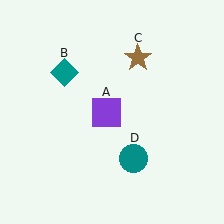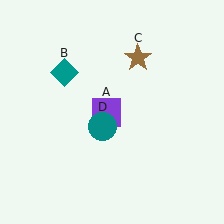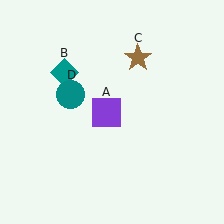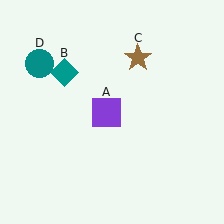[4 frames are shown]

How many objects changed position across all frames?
1 object changed position: teal circle (object D).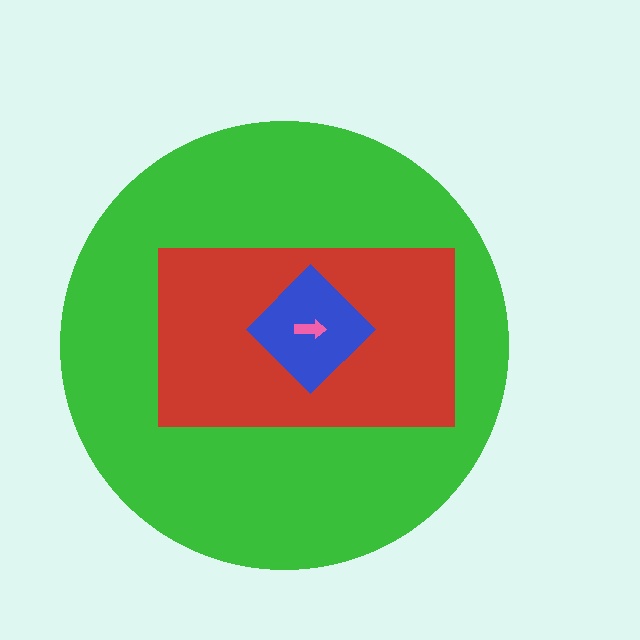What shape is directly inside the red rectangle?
The blue diamond.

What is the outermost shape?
The green circle.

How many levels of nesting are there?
4.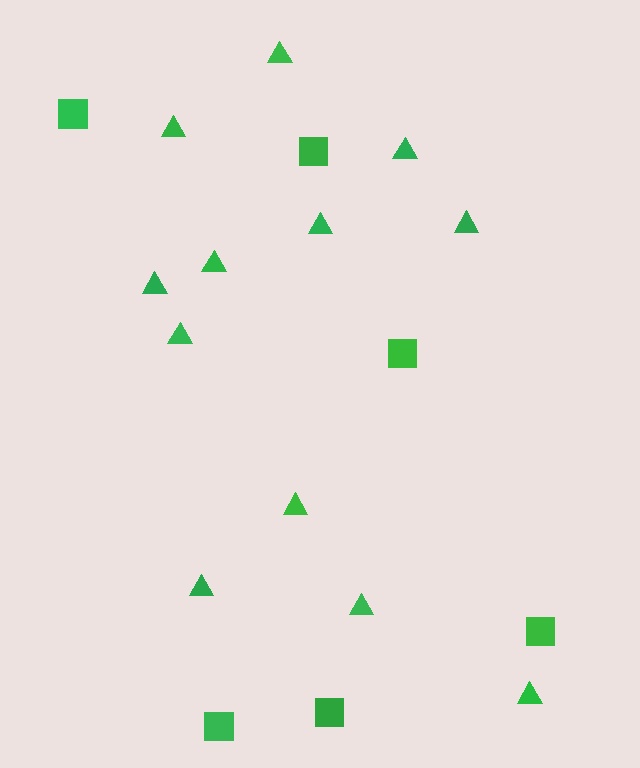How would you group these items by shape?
There are 2 groups: one group of squares (6) and one group of triangles (12).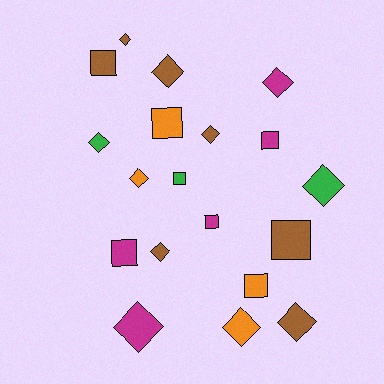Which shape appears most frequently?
Diamond, with 11 objects.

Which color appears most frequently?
Brown, with 7 objects.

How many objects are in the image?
There are 19 objects.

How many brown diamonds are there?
There are 5 brown diamonds.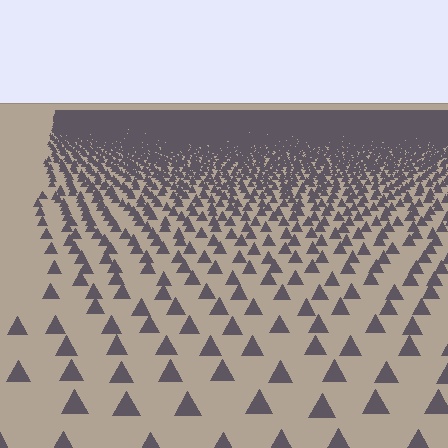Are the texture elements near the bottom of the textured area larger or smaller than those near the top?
Larger. Near the bottom, elements are closer to the viewer and appear at a bigger on-screen size.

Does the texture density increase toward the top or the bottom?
Density increases toward the top.